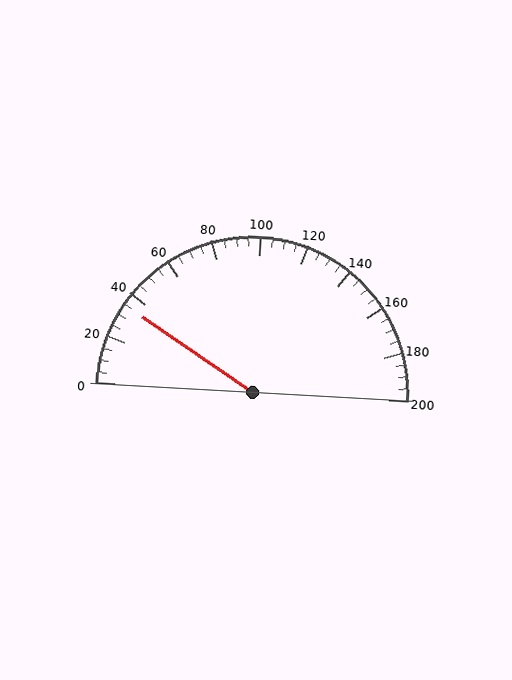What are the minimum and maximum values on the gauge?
The gauge ranges from 0 to 200.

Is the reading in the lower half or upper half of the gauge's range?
The reading is in the lower half of the range (0 to 200).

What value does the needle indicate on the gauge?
The needle indicates approximately 35.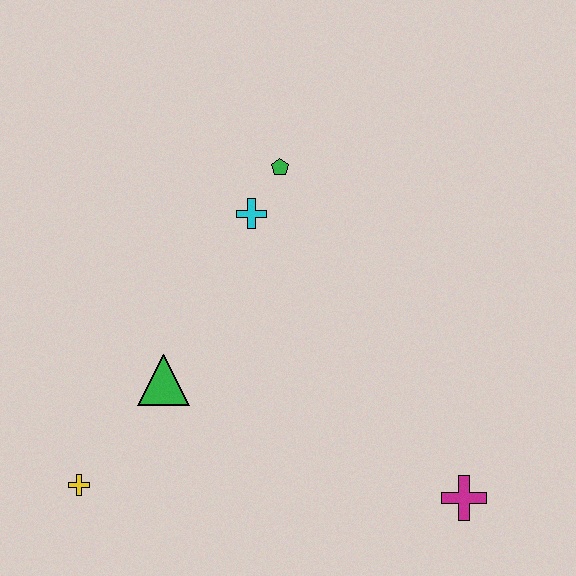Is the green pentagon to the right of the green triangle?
Yes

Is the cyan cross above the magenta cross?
Yes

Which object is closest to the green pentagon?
The cyan cross is closest to the green pentagon.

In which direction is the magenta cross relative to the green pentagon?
The magenta cross is below the green pentagon.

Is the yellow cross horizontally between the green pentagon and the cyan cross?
No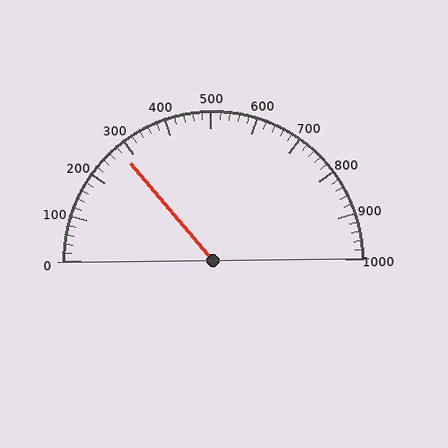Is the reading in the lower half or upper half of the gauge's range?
The reading is in the lower half of the range (0 to 1000).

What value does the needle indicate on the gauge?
The needle indicates approximately 280.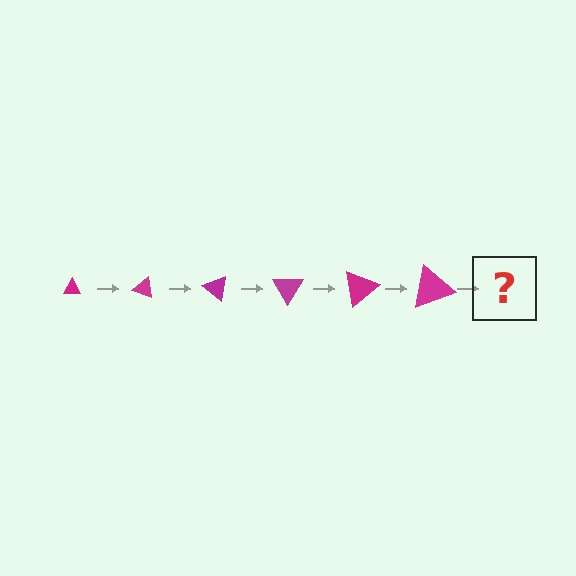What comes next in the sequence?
The next element should be a triangle, larger than the previous one and rotated 120 degrees from the start.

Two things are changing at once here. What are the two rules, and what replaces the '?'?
The two rules are that the triangle grows larger each step and it rotates 20 degrees each step. The '?' should be a triangle, larger than the previous one and rotated 120 degrees from the start.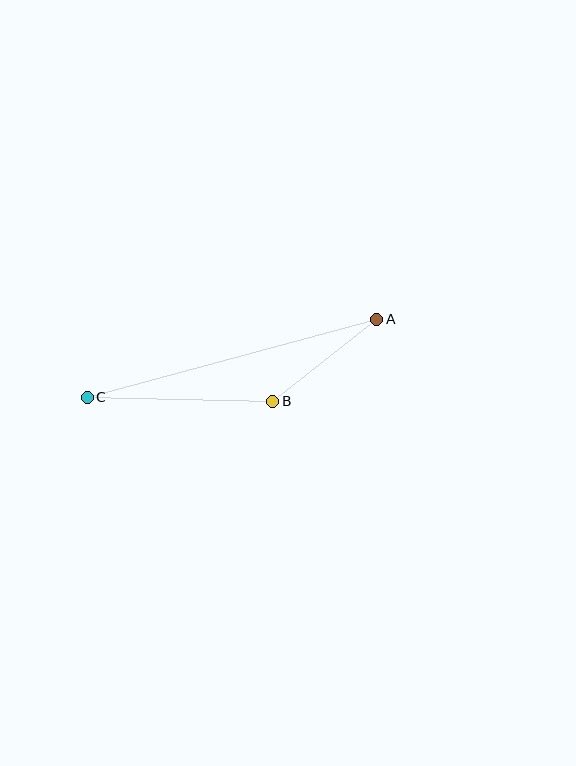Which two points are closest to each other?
Points A and B are closest to each other.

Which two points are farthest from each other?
Points A and C are farthest from each other.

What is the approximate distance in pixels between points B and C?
The distance between B and C is approximately 186 pixels.